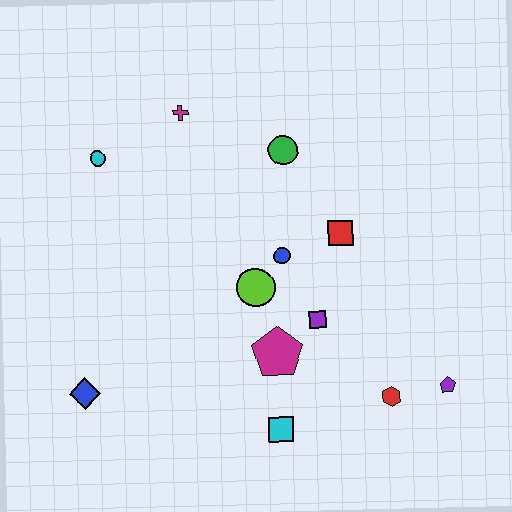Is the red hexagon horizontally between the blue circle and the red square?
No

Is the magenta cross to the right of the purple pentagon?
No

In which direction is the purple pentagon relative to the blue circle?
The purple pentagon is to the right of the blue circle.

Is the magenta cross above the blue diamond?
Yes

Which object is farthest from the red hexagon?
The cyan circle is farthest from the red hexagon.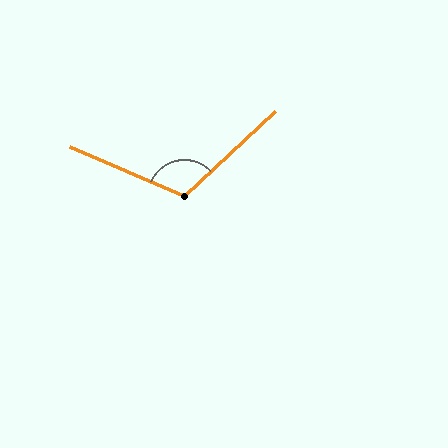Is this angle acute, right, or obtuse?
It is obtuse.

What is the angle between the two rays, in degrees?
Approximately 114 degrees.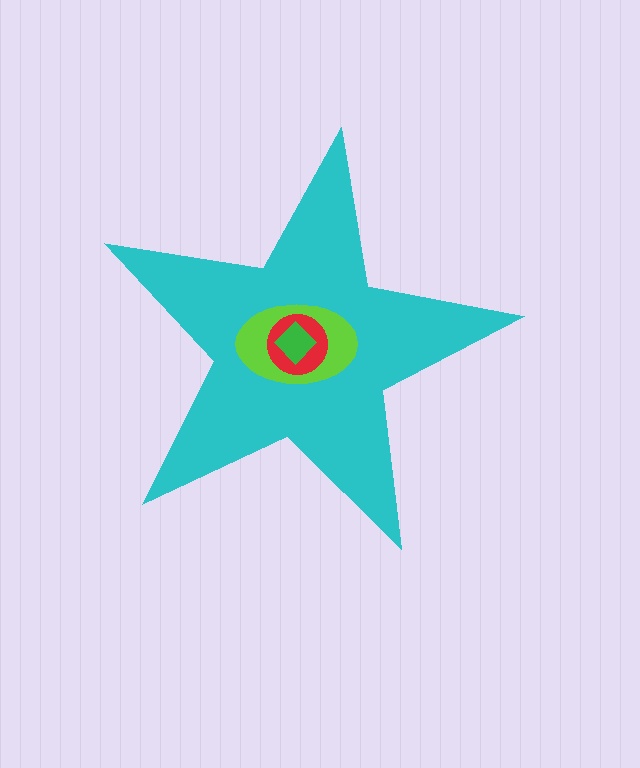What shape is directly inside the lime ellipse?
The red circle.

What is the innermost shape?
The green diamond.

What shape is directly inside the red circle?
The green diamond.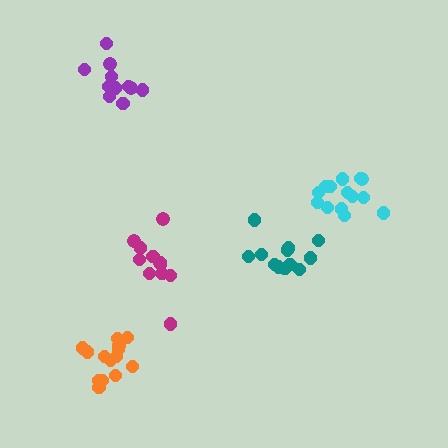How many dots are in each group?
Group 1: 13 dots, Group 2: 11 dots, Group 3: 14 dots, Group 4: 14 dots, Group 5: 11 dots (63 total).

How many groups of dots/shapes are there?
There are 5 groups.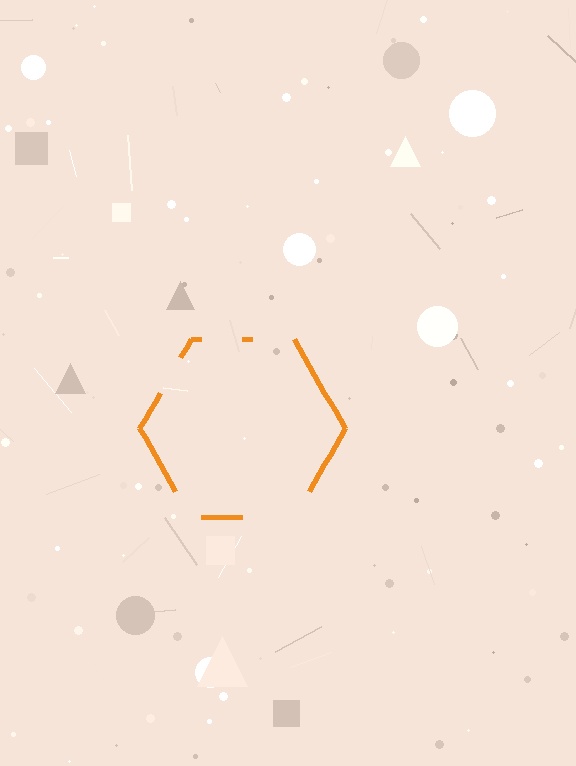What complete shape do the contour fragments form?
The contour fragments form a hexagon.